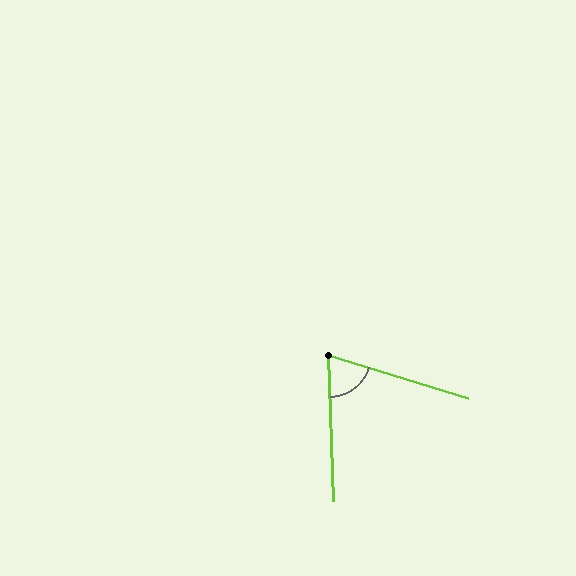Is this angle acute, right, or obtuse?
It is acute.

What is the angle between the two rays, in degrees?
Approximately 71 degrees.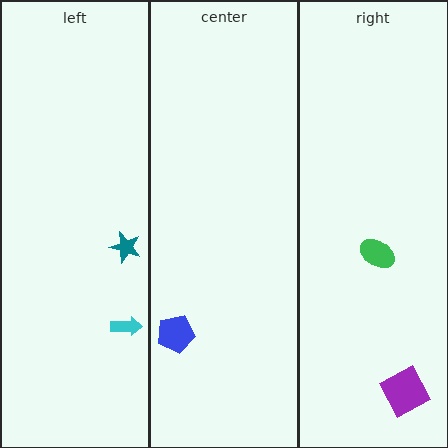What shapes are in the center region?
The blue pentagon.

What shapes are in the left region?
The teal star, the cyan arrow.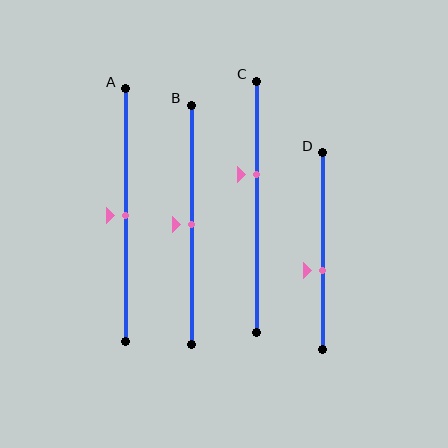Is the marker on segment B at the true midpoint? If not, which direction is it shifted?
Yes, the marker on segment B is at the true midpoint.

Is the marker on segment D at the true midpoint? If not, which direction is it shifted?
No, the marker on segment D is shifted downward by about 10% of the segment length.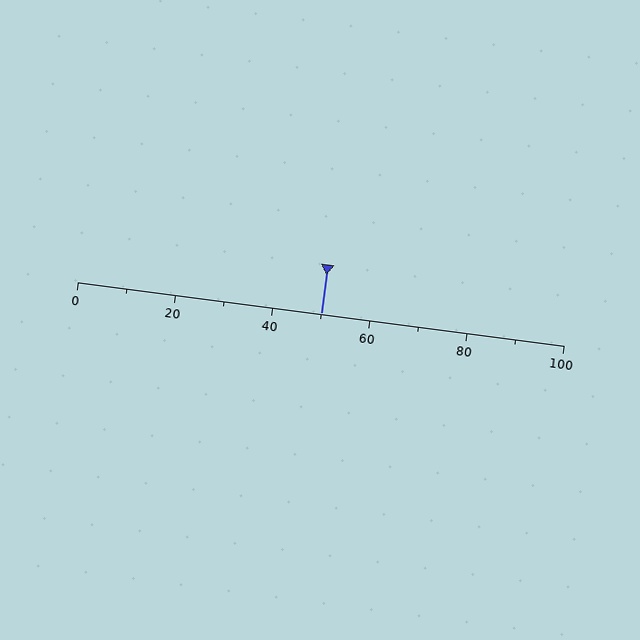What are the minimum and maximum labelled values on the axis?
The axis runs from 0 to 100.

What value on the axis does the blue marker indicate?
The marker indicates approximately 50.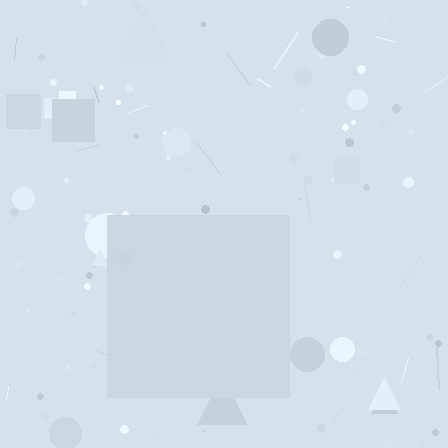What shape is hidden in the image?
A square is hidden in the image.